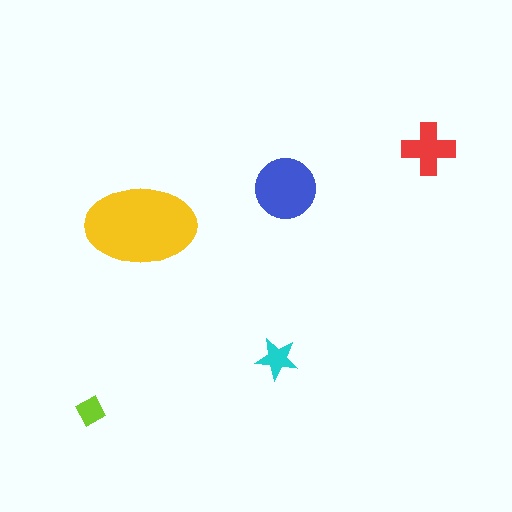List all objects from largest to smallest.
The yellow ellipse, the blue circle, the red cross, the cyan star, the lime diamond.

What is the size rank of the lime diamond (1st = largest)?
5th.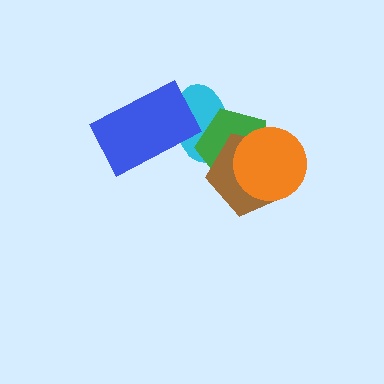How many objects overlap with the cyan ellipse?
3 objects overlap with the cyan ellipse.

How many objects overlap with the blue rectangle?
1 object overlaps with the blue rectangle.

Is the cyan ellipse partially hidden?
Yes, it is partially covered by another shape.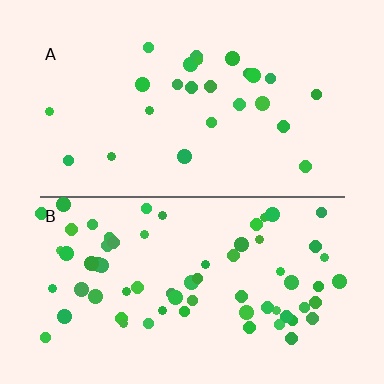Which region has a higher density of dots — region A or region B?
B (the bottom).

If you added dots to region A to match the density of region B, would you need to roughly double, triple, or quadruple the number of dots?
Approximately triple.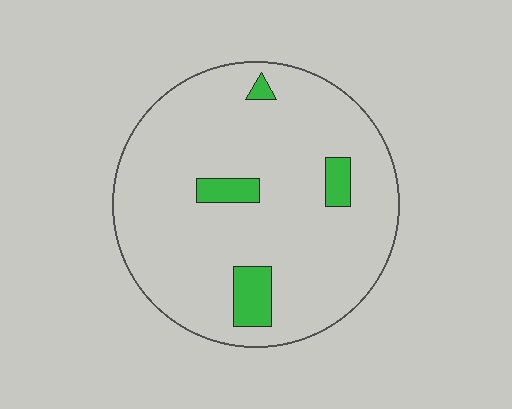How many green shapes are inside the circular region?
4.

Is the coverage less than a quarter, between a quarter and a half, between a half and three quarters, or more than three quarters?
Less than a quarter.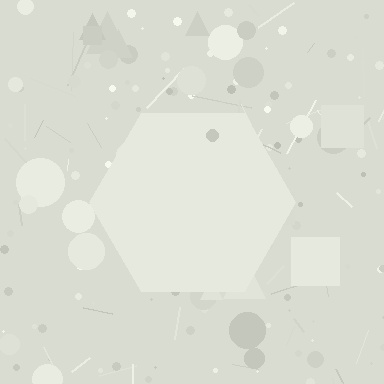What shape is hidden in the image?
A hexagon is hidden in the image.